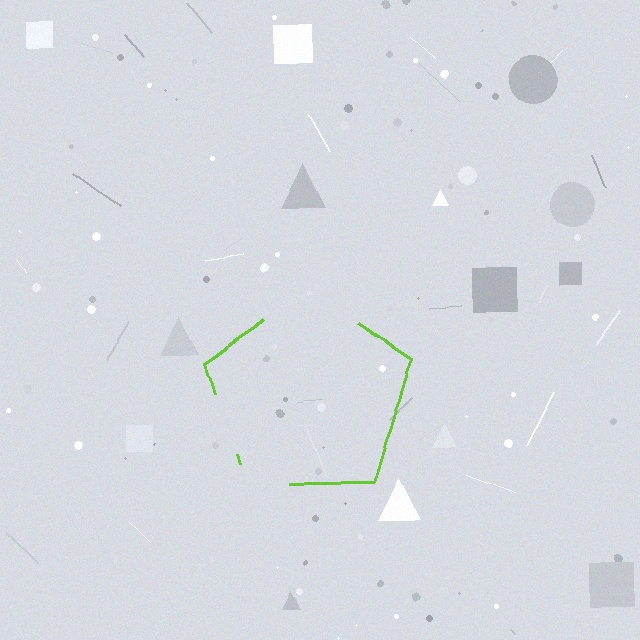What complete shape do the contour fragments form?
The contour fragments form a pentagon.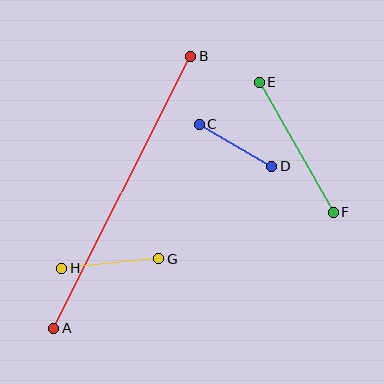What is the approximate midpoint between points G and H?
The midpoint is at approximately (110, 264) pixels.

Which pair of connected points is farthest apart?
Points A and B are farthest apart.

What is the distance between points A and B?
The distance is approximately 304 pixels.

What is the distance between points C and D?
The distance is approximately 84 pixels.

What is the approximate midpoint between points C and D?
The midpoint is at approximately (236, 145) pixels.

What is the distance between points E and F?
The distance is approximately 149 pixels.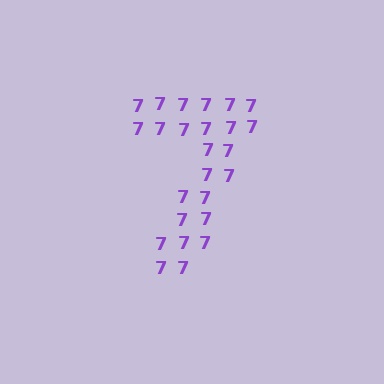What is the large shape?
The large shape is the digit 7.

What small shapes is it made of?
It is made of small digit 7's.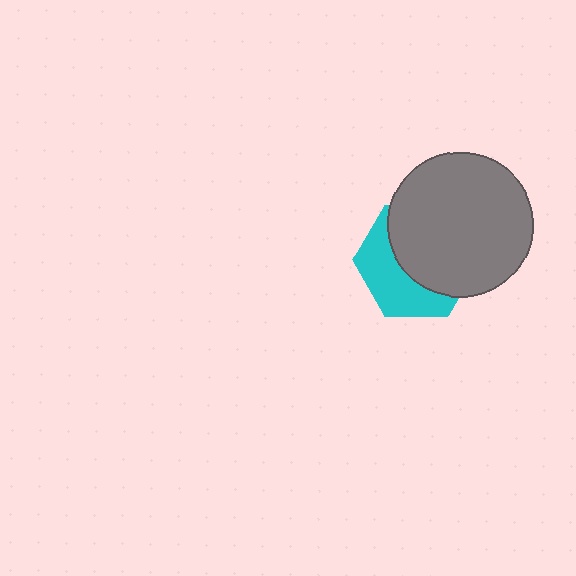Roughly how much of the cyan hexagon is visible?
A small part of it is visible (roughly 42%).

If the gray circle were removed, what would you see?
You would see the complete cyan hexagon.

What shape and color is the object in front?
The object in front is a gray circle.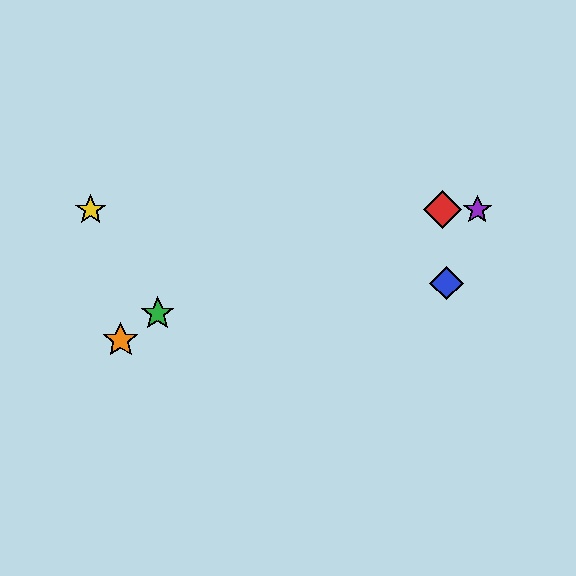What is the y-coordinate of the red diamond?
The red diamond is at y≈210.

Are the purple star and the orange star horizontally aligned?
No, the purple star is at y≈210 and the orange star is at y≈340.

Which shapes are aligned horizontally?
The red diamond, the yellow star, the purple star are aligned horizontally.